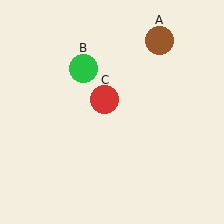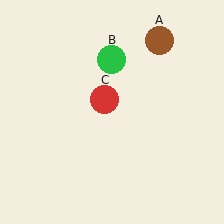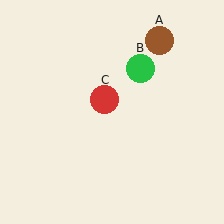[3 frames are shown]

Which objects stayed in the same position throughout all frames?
Brown circle (object A) and red circle (object C) remained stationary.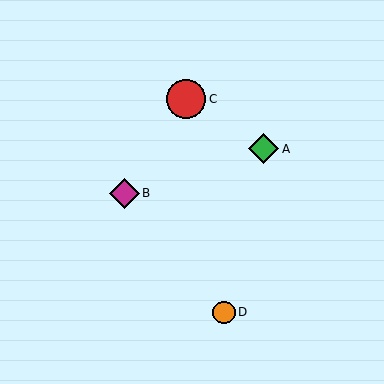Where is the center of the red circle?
The center of the red circle is at (186, 99).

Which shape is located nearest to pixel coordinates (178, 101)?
The red circle (labeled C) at (186, 99) is nearest to that location.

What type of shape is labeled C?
Shape C is a red circle.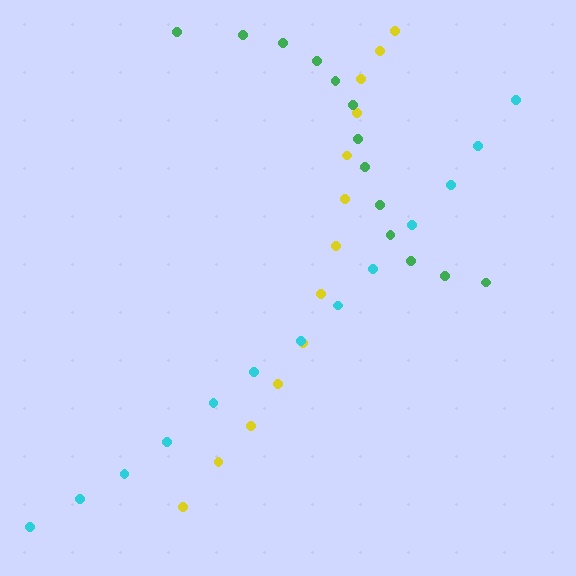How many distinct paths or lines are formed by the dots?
There are 3 distinct paths.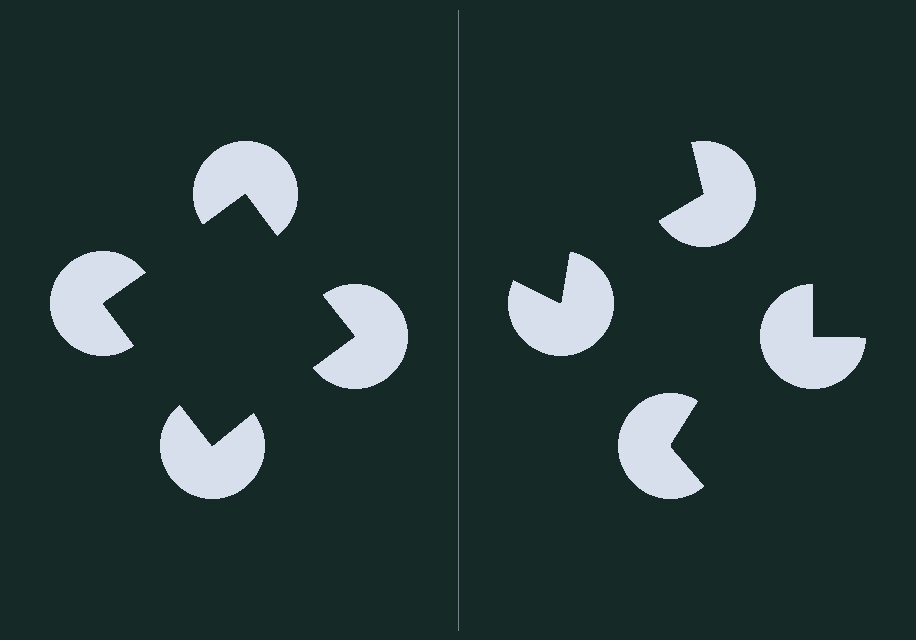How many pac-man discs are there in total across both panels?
8 — 4 on each side.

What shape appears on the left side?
An illusory square.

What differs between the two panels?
The pac-man discs are positioned identically on both sides; only the wedge orientations differ. On the left they align to a square; on the right they are misaligned.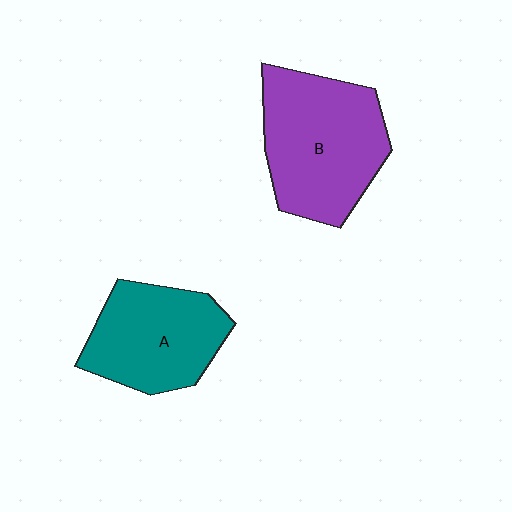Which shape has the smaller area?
Shape A (teal).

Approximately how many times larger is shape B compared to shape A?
Approximately 1.3 times.